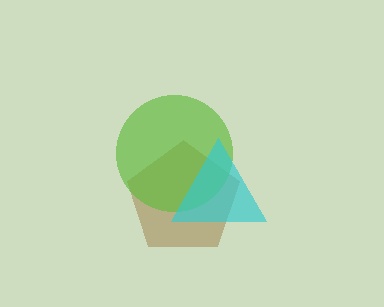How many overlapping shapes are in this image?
There are 3 overlapping shapes in the image.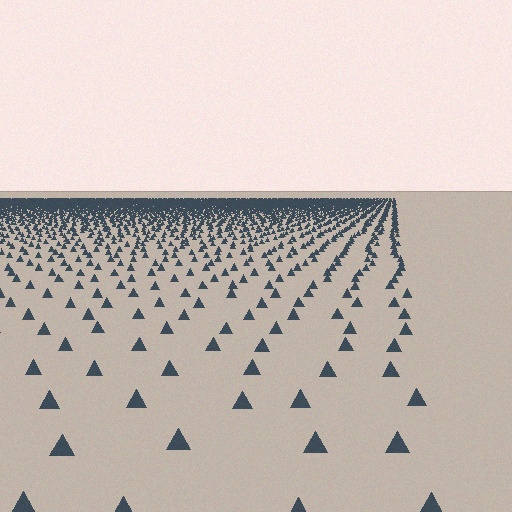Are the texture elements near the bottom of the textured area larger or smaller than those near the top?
Larger. Near the bottom, elements are closer to the viewer and appear at a bigger on-screen size.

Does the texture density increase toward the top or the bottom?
Density increases toward the top.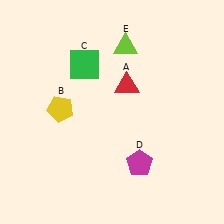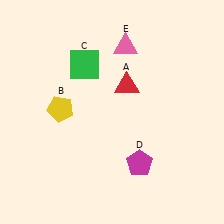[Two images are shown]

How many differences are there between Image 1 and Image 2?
There is 1 difference between the two images.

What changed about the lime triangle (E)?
In Image 1, E is lime. In Image 2, it changed to pink.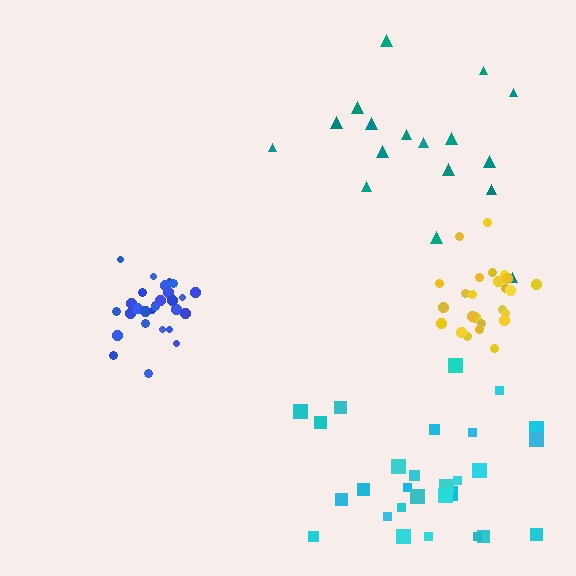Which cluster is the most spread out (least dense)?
Teal.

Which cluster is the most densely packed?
Blue.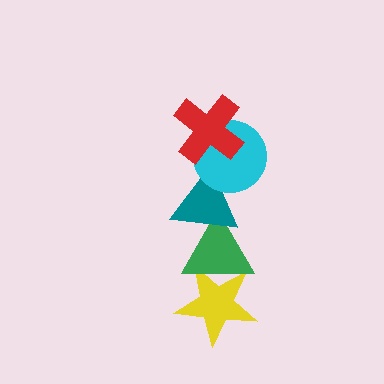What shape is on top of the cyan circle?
The red cross is on top of the cyan circle.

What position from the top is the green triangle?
The green triangle is 4th from the top.